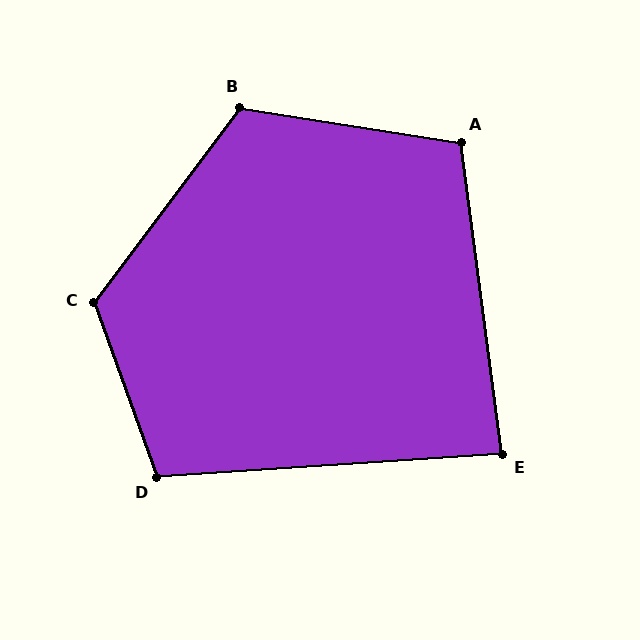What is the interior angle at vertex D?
Approximately 106 degrees (obtuse).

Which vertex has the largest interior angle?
C, at approximately 123 degrees.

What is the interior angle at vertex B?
Approximately 118 degrees (obtuse).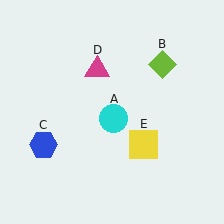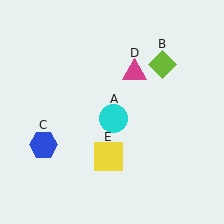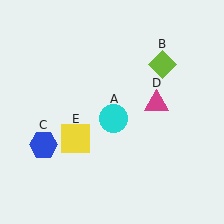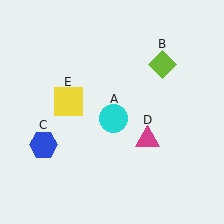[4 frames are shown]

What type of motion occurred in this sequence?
The magenta triangle (object D), yellow square (object E) rotated clockwise around the center of the scene.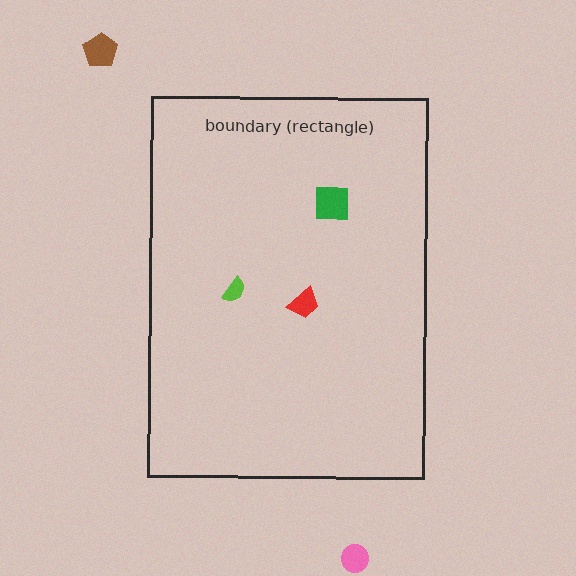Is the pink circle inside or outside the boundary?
Outside.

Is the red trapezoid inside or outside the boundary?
Inside.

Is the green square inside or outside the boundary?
Inside.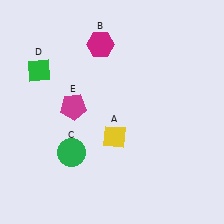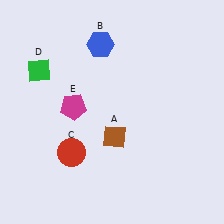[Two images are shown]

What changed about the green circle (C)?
In Image 1, C is green. In Image 2, it changed to red.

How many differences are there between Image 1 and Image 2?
There are 3 differences between the two images.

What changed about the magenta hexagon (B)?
In Image 1, B is magenta. In Image 2, it changed to blue.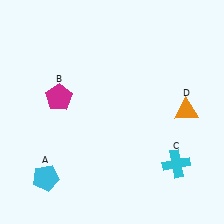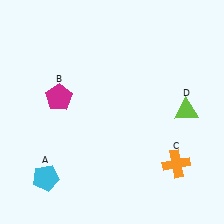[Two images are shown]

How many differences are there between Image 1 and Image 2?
There are 2 differences between the two images.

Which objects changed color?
C changed from cyan to orange. D changed from orange to lime.